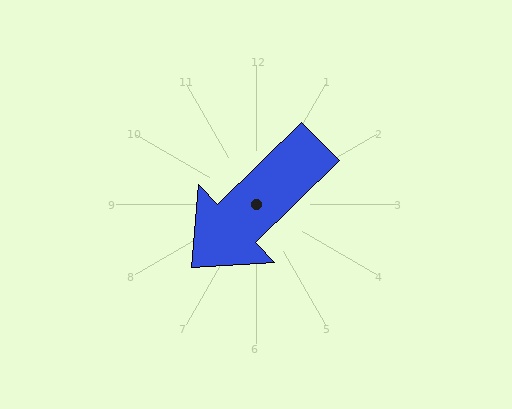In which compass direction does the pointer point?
Southwest.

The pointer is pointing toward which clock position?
Roughly 8 o'clock.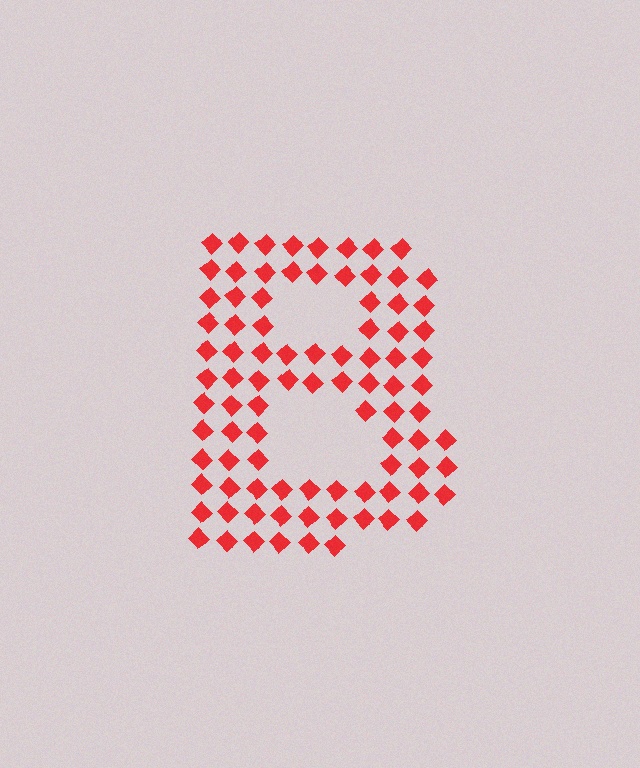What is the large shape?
The large shape is the letter B.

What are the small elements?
The small elements are diamonds.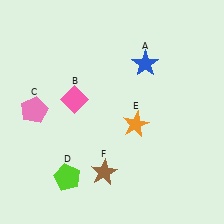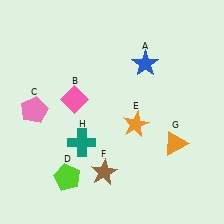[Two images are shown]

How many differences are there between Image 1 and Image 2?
There are 2 differences between the two images.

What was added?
An orange triangle (G), a teal cross (H) were added in Image 2.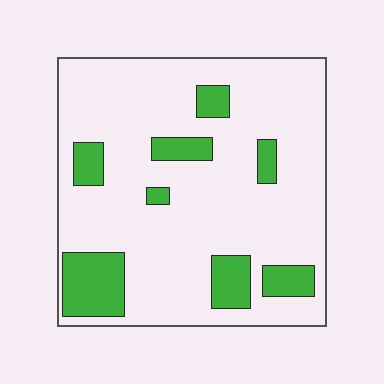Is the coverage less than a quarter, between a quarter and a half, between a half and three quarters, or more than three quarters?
Less than a quarter.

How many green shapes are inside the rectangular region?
8.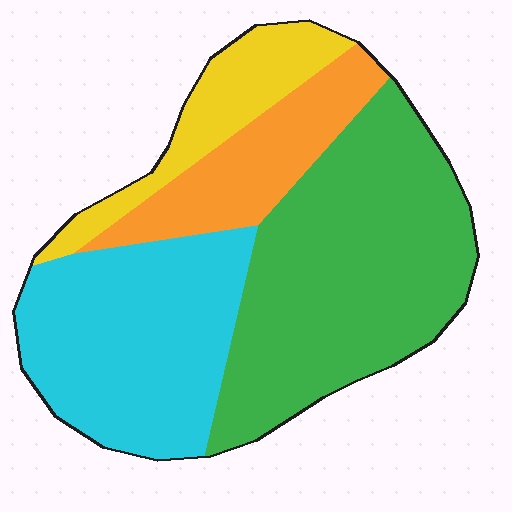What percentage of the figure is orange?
Orange covers around 15% of the figure.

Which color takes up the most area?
Green, at roughly 40%.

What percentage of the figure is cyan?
Cyan takes up about one third (1/3) of the figure.